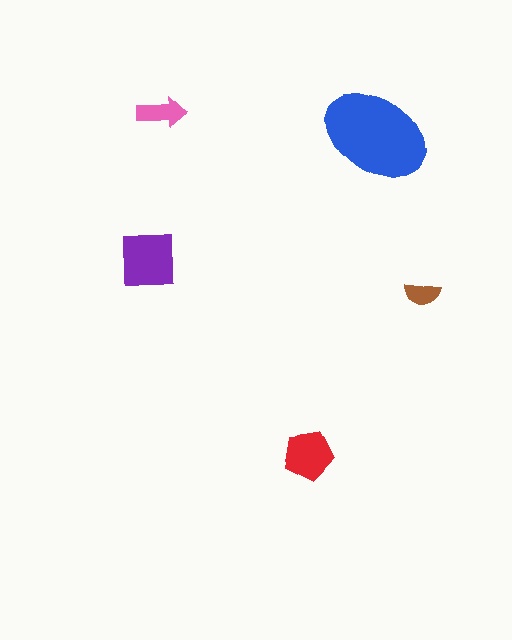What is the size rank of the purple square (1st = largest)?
2nd.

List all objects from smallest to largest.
The brown semicircle, the pink arrow, the red pentagon, the purple square, the blue ellipse.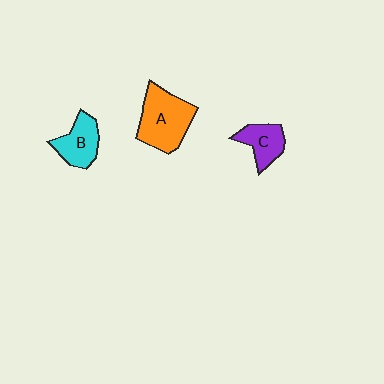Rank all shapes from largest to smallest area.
From largest to smallest: A (orange), B (cyan), C (purple).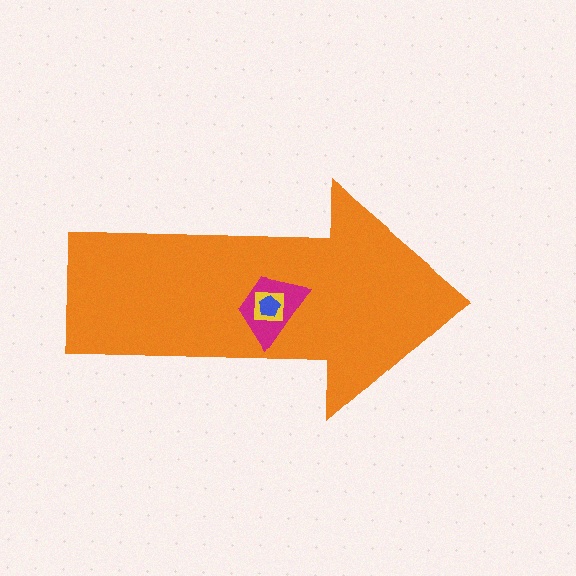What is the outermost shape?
The orange arrow.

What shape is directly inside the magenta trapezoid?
The yellow square.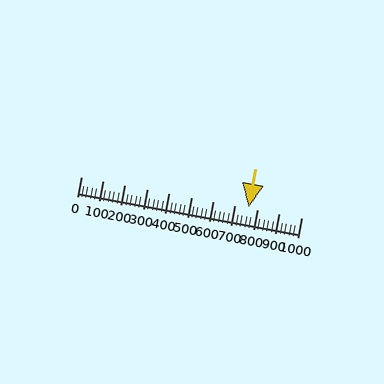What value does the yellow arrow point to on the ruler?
The yellow arrow points to approximately 763.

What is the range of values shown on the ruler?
The ruler shows values from 0 to 1000.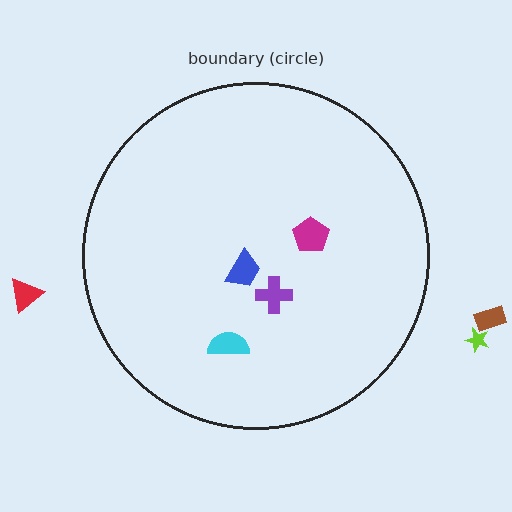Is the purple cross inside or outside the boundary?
Inside.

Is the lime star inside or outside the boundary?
Outside.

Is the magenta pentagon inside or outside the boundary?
Inside.